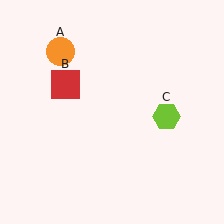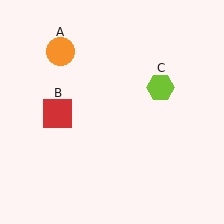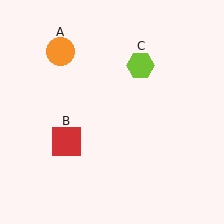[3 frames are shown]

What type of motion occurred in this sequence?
The red square (object B), lime hexagon (object C) rotated counterclockwise around the center of the scene.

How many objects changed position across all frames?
2 objects changed position: red square (object B), lime hexagon (object C).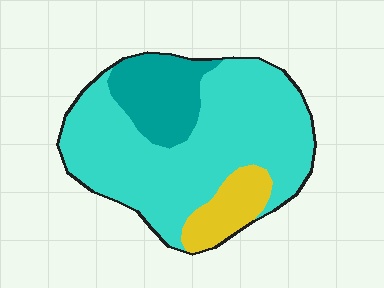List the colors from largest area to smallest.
From largest to smallest: cyan, teal, yellow.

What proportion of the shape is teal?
Teal covers 19% of the shape.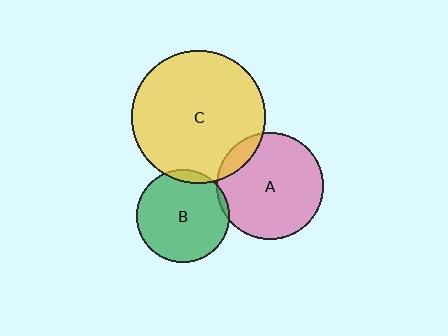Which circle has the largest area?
Circle C (yellow).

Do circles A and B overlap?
Yes.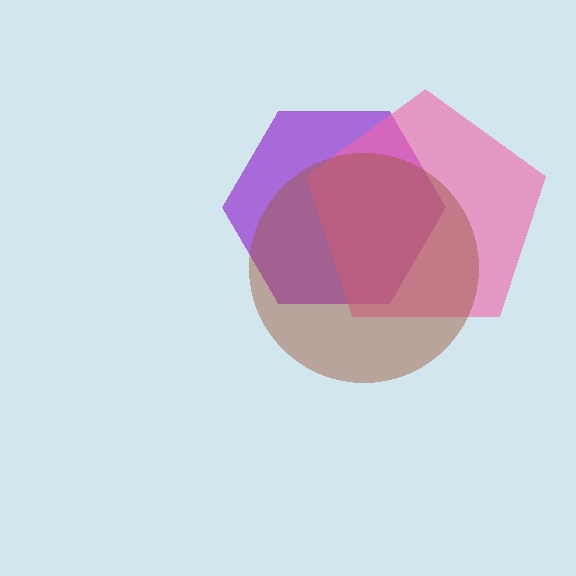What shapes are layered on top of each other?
The layered shapes are: a purple hexagon, a pink pentagon, a brown circle.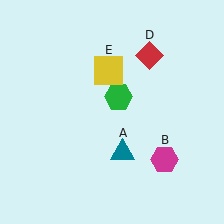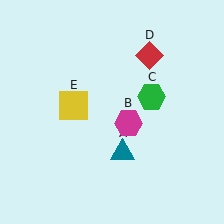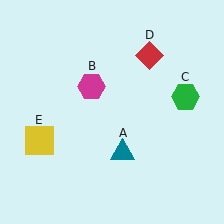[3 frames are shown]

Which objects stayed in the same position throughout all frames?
Teal triangle (object A) and red diamond (object D) remained stationary.